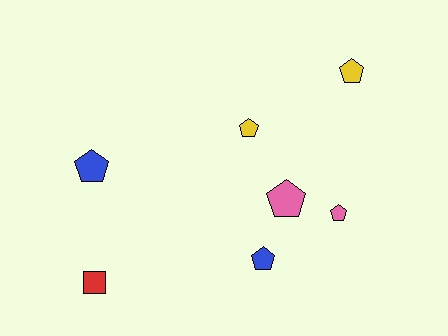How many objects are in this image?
There are 7 objects.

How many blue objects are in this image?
There are 2 blue objects.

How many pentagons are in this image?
There are 6 pentagons.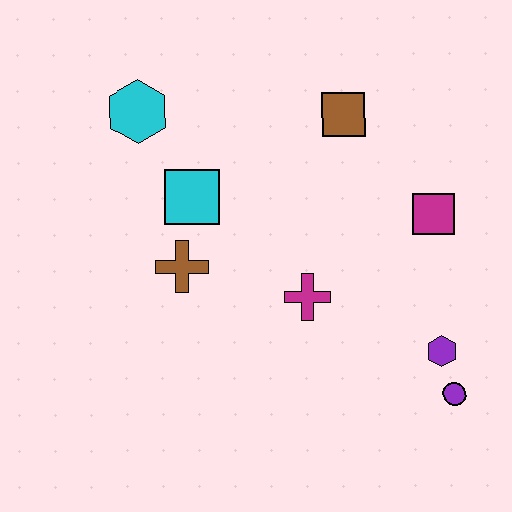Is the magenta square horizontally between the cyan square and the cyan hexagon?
No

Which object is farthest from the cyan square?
The purple circle is farthest from the cyan square.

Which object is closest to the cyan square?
The brown cross is closest to the cyan square.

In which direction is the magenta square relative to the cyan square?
The magenta square is to the right of the cyan square.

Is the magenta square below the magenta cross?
No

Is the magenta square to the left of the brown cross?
No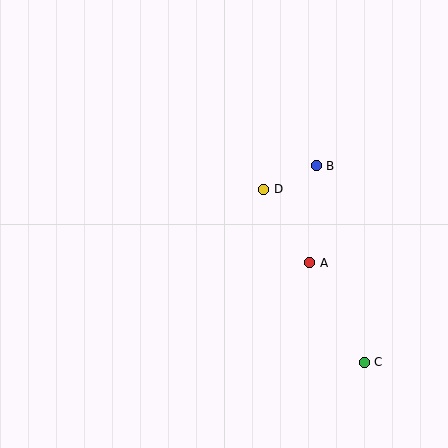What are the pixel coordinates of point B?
Point B is at (316, 166).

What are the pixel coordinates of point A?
Point A is at (310, 263).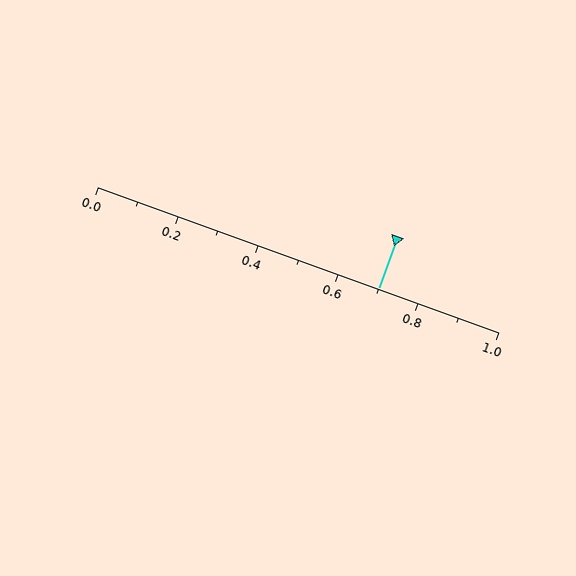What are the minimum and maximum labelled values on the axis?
The axis runs from 0.0 to 1.0.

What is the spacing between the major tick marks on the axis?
The major ticks are spaced 0.2 apart.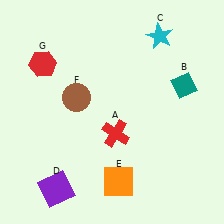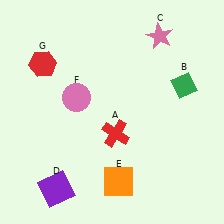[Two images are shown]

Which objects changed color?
B changed from teal to green. C changed from cyan to pink. F changed from brown to pink.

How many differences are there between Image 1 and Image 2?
There are 3 differences between the two images.